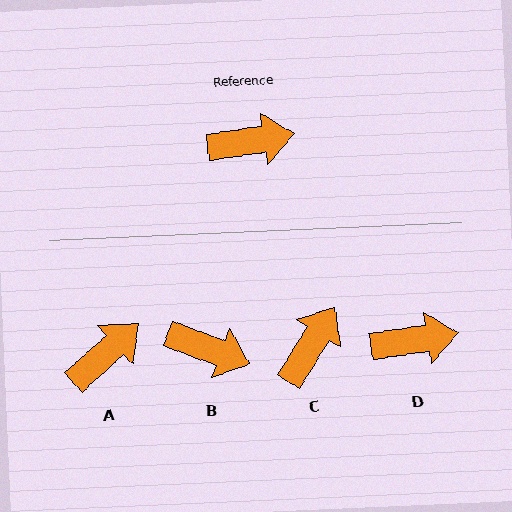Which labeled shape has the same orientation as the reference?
D.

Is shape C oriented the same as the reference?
No, it is off by about 49 degrees.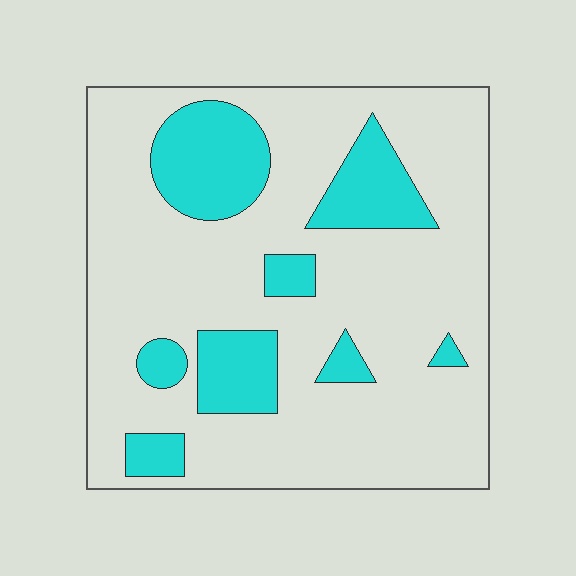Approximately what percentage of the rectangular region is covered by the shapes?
Approximately 20%.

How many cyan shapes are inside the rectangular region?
8.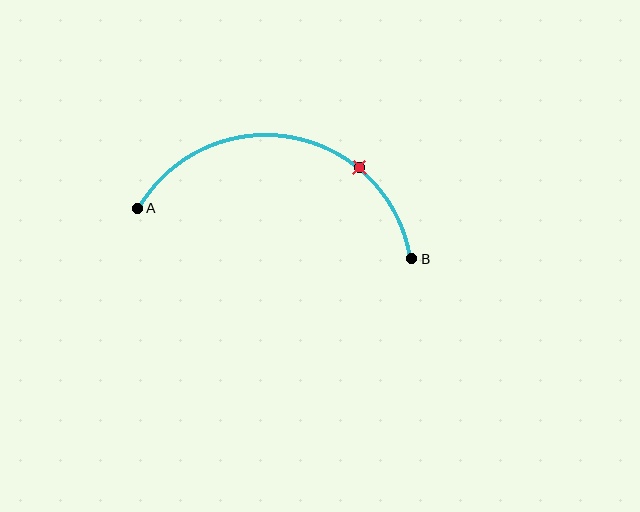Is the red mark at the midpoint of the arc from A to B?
No. The red mark lies on the arc but is closer to endpoint B. The arc midpoint would be at the point on the curve equidistant along the arc from both A and B.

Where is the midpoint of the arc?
The arc midpoint is the point on the curve farthest from the straight line joining A and B. It sits above that line.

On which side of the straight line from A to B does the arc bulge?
The arc bulges above the straight line connecting A and B.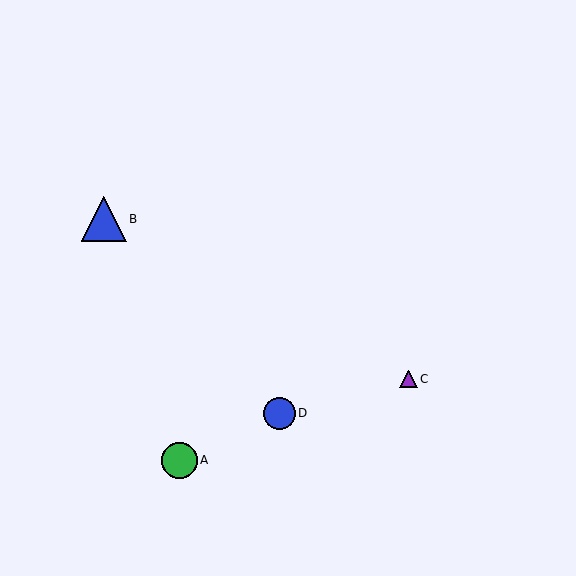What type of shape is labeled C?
Shape C is a purple triangle.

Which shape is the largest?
The blue triangle (labeled B) is the largest.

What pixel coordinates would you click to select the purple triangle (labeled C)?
Click at (409, 379) to select the purple triangle C.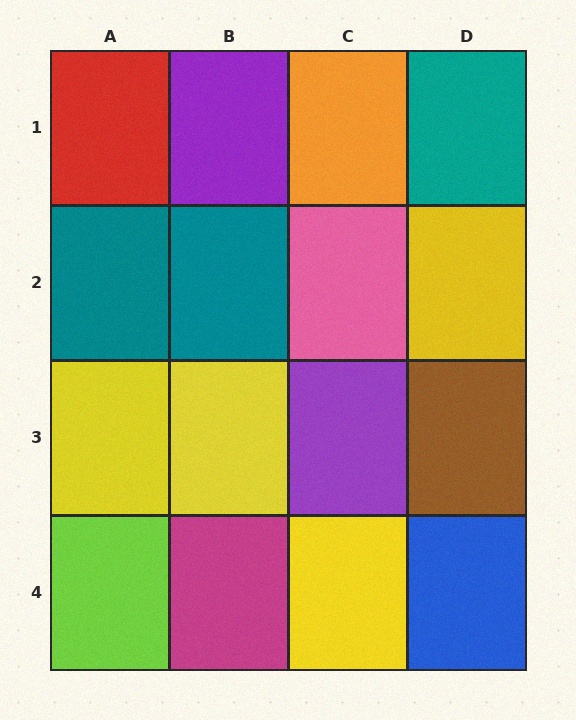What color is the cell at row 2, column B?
Teal.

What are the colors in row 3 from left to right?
Yellow, yellow, purple, brown.